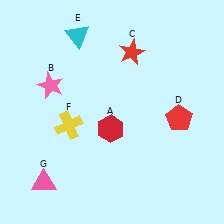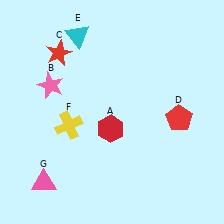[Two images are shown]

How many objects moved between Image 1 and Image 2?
1 object moved between the two images.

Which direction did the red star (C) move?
The red star (C) moved left.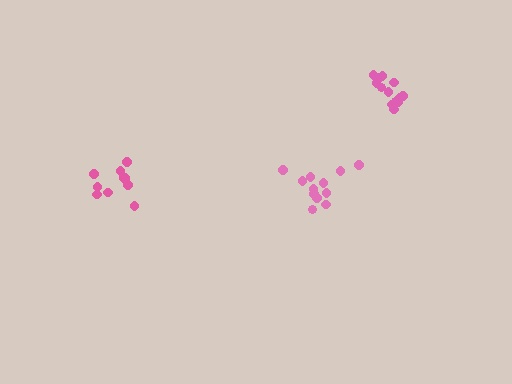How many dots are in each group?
Group 1: 13 dots, Group 2: 12 dots, Group 3: 10 dots (35 total).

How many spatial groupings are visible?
There are 3 spatial groupings.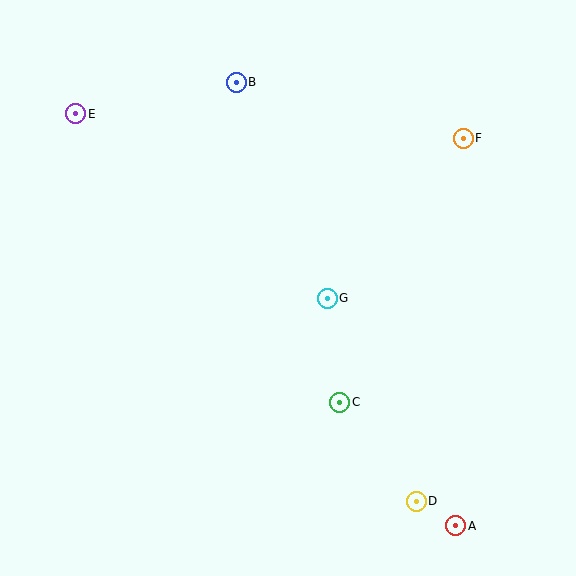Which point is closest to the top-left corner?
Point E is closest to the top-left corner.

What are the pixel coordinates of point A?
Point A is at (456, 526).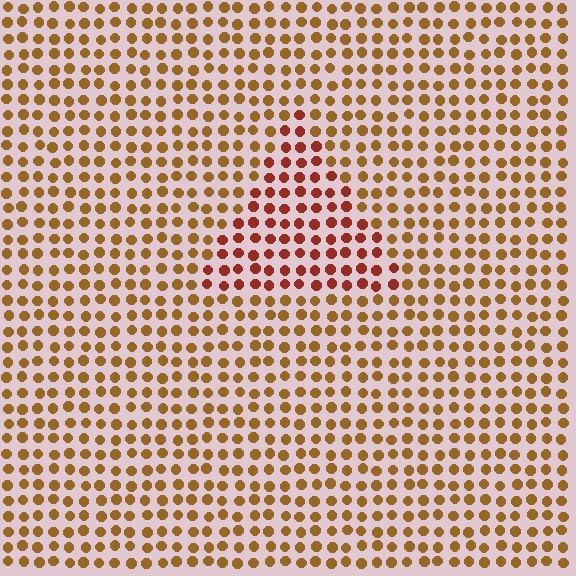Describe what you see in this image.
The image is filled with small brown elements in a uniform arrangement. A triangle-shaped region is visible where the elements are tinted to a slightly different hue, forming a subtle color boundary.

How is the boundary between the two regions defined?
The boundary is defined purely by a slight shift in hue (about 32 degrees). Spacing, size, and orientation are identical on both sides.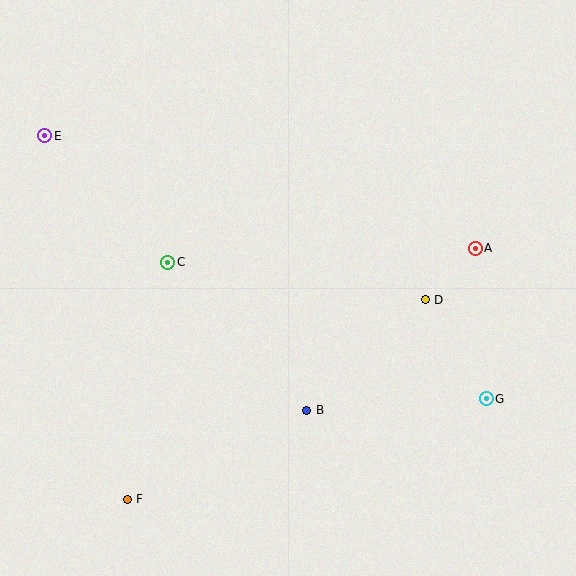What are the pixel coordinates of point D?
Point D is at (425, 300).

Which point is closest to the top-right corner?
Point A is closest to the top-right corner.